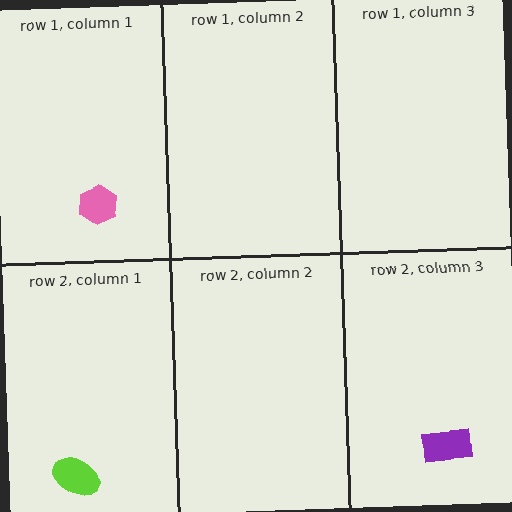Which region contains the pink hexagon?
The row 1, column 1 region.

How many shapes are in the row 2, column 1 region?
1.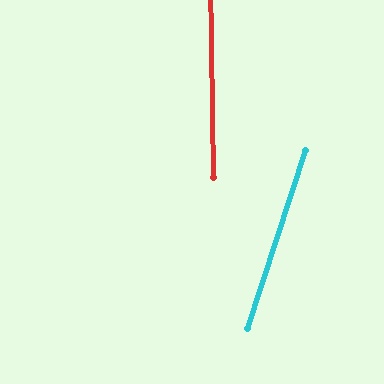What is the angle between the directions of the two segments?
Approximately 19 degrees.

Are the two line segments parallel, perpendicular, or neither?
Neither parallel nor perpendicular — they differ by about 19°.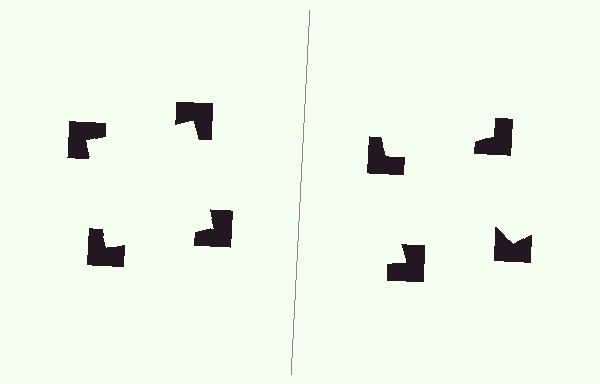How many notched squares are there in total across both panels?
8 — 4 on each side.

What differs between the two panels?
The notched squares are positioned identically on both sides; only the wedge orientations differ. On the left they align to a square; on the right they are misaligned.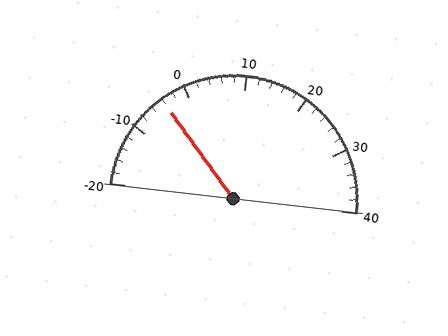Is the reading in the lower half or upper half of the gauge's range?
The reading is in the lower half of the range (-20 to 40).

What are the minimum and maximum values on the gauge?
The gauge ranges from -20 to 40.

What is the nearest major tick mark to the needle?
The nearest major tick mark is 0.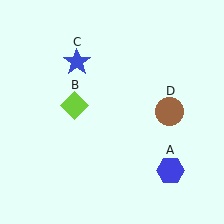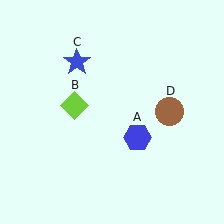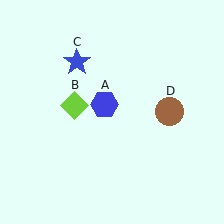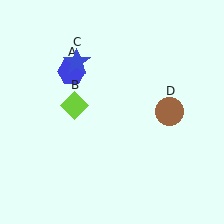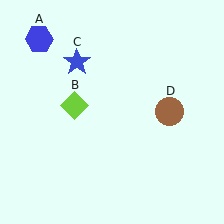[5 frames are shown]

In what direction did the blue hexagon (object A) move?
The blue hexagon (object A) moved up and to the left.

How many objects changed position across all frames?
1 object changed position: blue hexagon (object A).